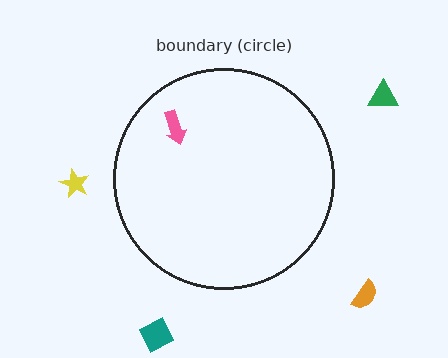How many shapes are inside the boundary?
1 inside, 4 outside.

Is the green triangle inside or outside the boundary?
Outside.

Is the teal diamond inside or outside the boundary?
Outside.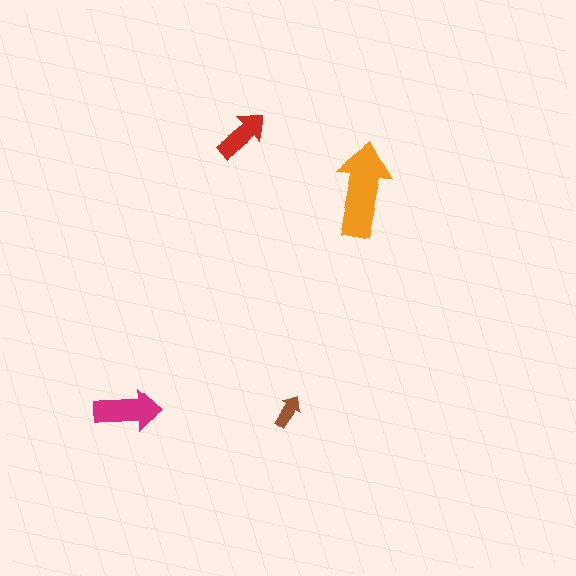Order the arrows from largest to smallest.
the orange one, the magenta one, the red one, the brown one.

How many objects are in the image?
There are 4 objects in the image.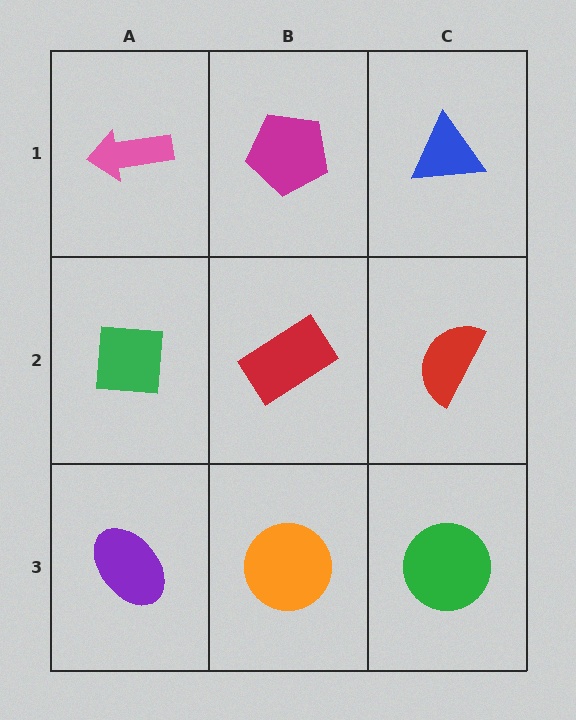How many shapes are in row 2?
3 shapes.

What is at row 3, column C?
A green circle.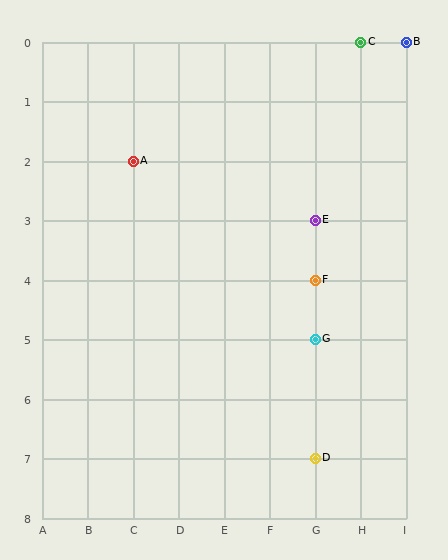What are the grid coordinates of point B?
Point B is at grid coordinates (I, 0).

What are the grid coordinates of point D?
Point D is at grid coordinates (G, 7).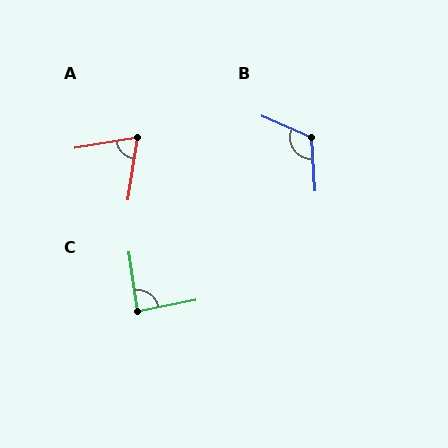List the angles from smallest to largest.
A (72°), C (87°), B (118°).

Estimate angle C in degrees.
Approximately 87 degrees.